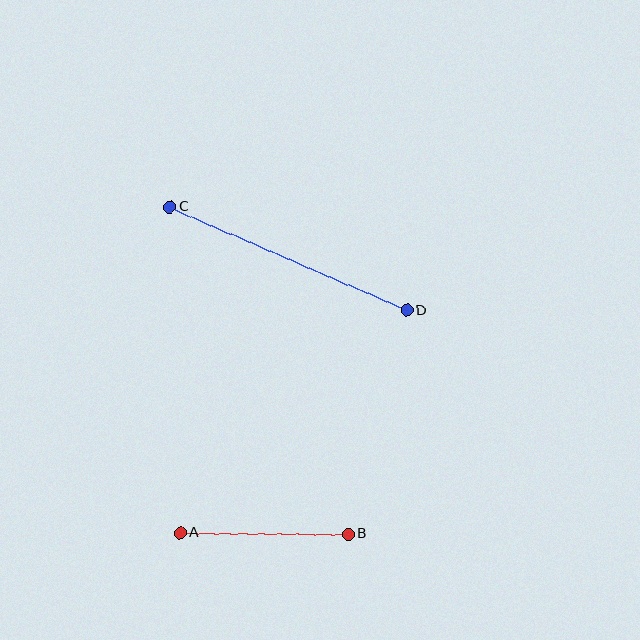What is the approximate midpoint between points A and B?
The midpoint is at approximately (264, 533) pixels.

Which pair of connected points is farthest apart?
Points C and D are farthest apart.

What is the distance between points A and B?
The distance is approximately 168 pixels.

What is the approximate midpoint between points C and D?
The midpoint is at approximately (288, 259) pixels.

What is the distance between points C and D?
The distance is approximately 259 pixels.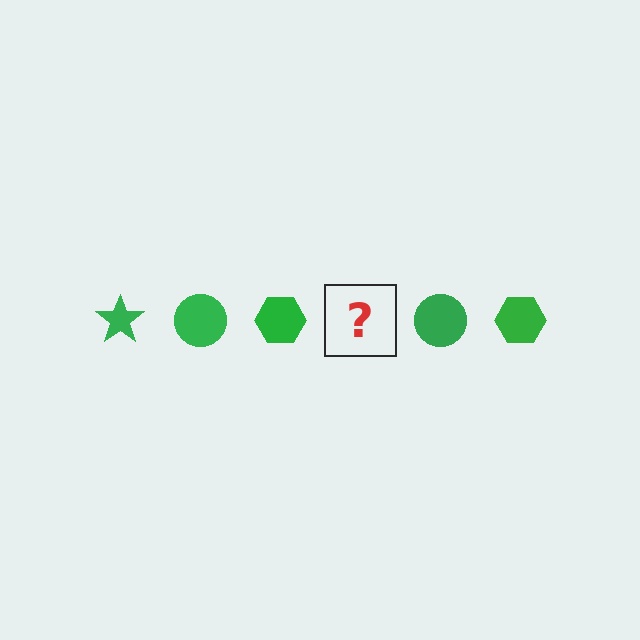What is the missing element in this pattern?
The missing element is a green star.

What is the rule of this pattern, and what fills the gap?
The rule is that the pattern cycles through star, circle, hexagon shapes in green. The gap should be filled with a green star.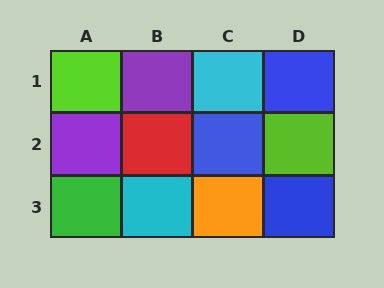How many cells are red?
1 cell is red.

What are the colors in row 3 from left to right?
Green, cyan, orange, blue.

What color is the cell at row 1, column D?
Blue.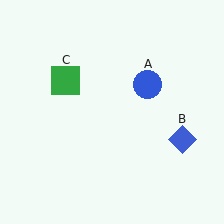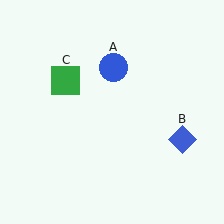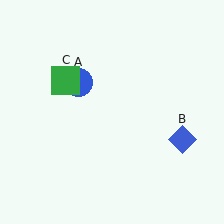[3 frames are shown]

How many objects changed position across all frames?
1 object changed position: blue circle (object A).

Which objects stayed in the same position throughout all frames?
Blue diamond (object B) and green square (object C) remained stationary.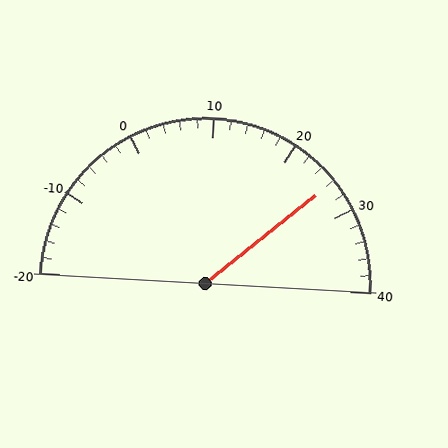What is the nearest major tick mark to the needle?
The nearest major tick mark is 30.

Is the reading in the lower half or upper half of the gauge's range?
The reading is in the upper half of the range (-20 to 40).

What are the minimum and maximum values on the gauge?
The gauge ranges from -20 to 40.